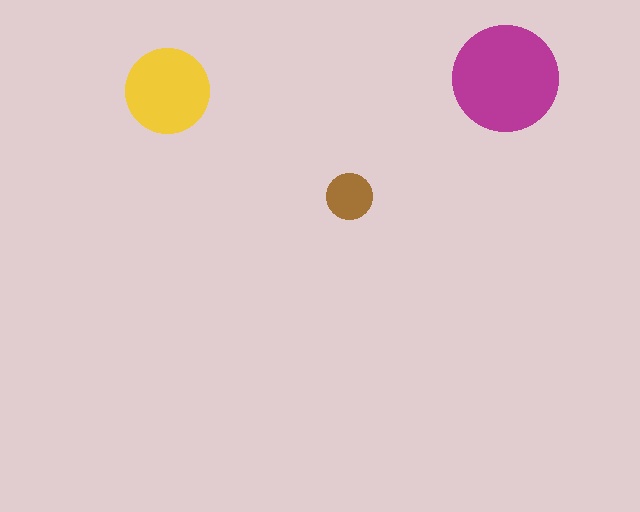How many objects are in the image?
There are 3 objects in the image.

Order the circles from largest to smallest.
the magenta one, the yellow one, the brown one.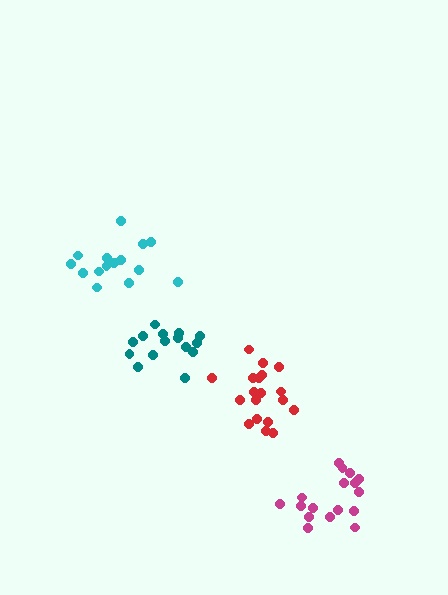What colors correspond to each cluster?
The clusters are colored: cyan, magenta, red, teal.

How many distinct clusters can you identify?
There are 4 distinct clusters.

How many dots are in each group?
Group 1: 15 dots, Group 2: 17 dots, Group 3: 19 dots, Group 4: 15 dots (66 total).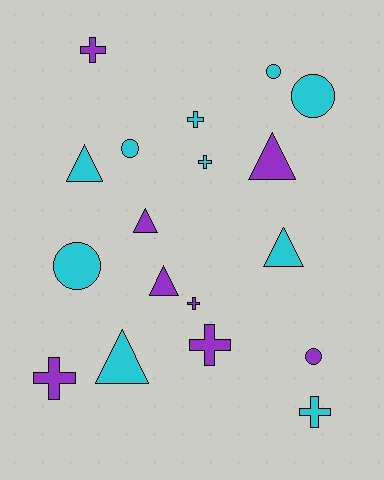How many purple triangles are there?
There are 3 purple triangles.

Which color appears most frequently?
Cyan, with 10 objects.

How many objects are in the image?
There are 18 objects.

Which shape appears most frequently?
Cross, with 7 objects.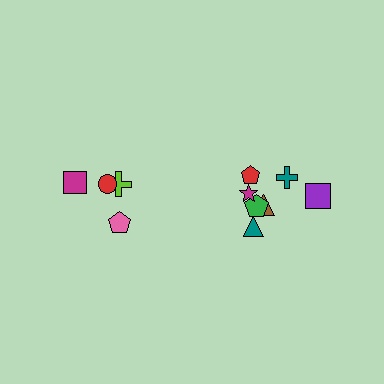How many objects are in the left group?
There are 4 objects.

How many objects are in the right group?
There are 7 objects.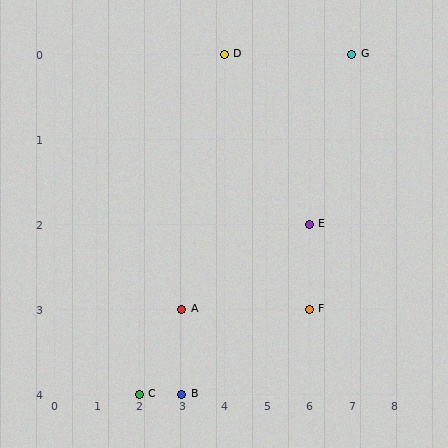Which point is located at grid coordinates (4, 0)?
Point D is at (4, 0).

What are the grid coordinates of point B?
Point B is at grid coordinates (3, 4).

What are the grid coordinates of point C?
Point C is at grid coordinates (2, 4).